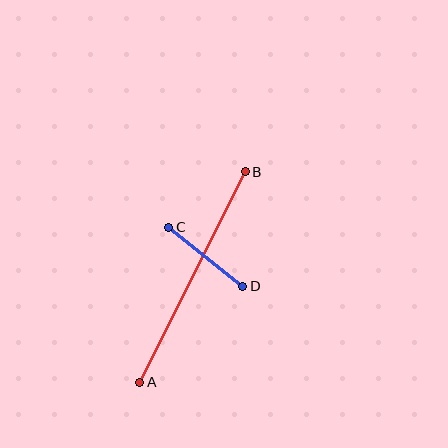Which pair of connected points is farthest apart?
Points A and B are farthest apart.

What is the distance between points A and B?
The distance is approximately 235 pixels.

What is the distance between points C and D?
The distance is approximately 95 pixels.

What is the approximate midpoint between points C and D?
The midpoint is at approximately (206, 257) pixels.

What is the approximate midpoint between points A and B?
The midpoint is at approximately (193, 277) pixels.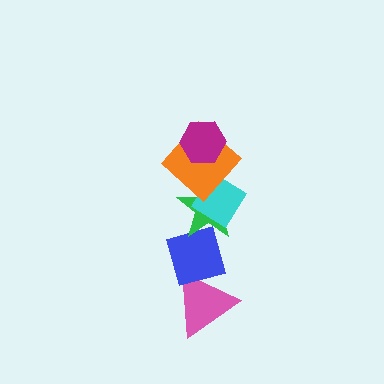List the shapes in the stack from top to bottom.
From top to bottom: the magenta hexagon, the orange diamond, the cyan diamond, the green star, the blue diamond, the pink triangle.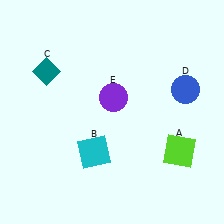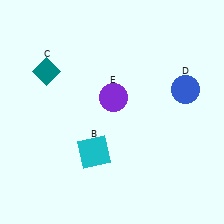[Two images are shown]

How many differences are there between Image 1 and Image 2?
There is 1 difference between the two images.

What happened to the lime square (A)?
The lime square (A) was removed in Image 2. It was in the bottom-right area of Image 1.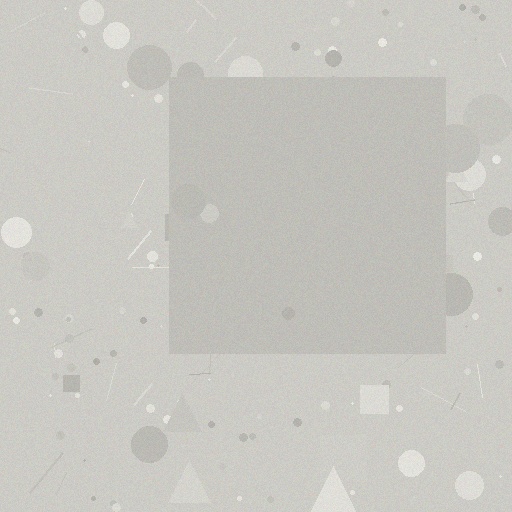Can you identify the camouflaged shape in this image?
The camouflaged shape is a square.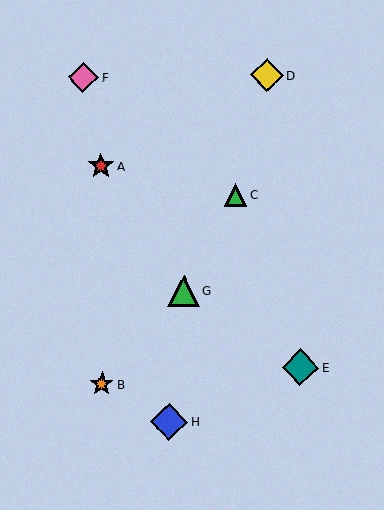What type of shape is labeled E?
Shape E is a teal diamond.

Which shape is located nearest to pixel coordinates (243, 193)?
The green triangle (labeled C) at (236, 195) is nearest to that location.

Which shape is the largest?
The blue diamond (labeled H) is the largest.